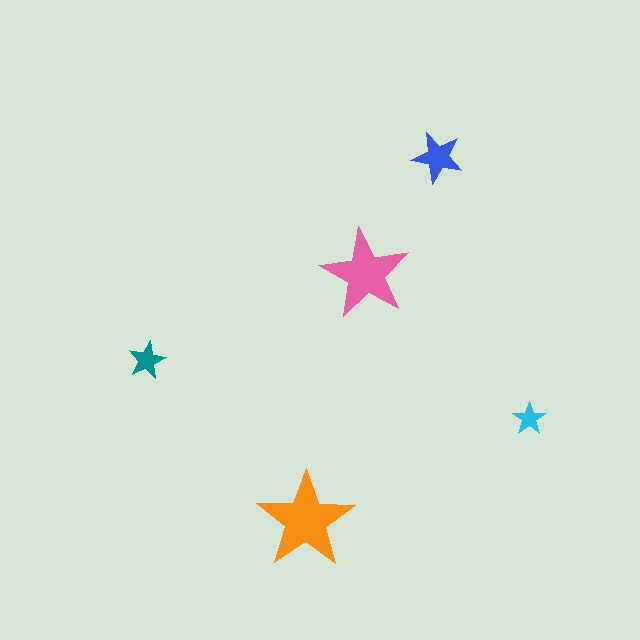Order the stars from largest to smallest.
the orange one, the pink one, the blue one, the teal one, the cyan one.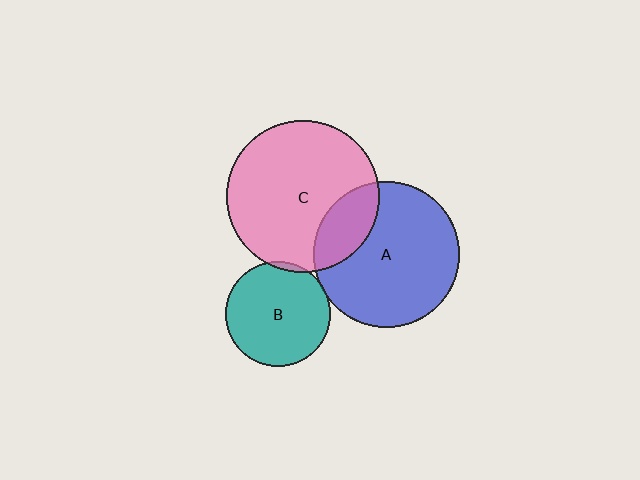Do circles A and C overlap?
Yes.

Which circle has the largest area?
Circle C (pink).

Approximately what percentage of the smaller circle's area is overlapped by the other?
Approximately 20%.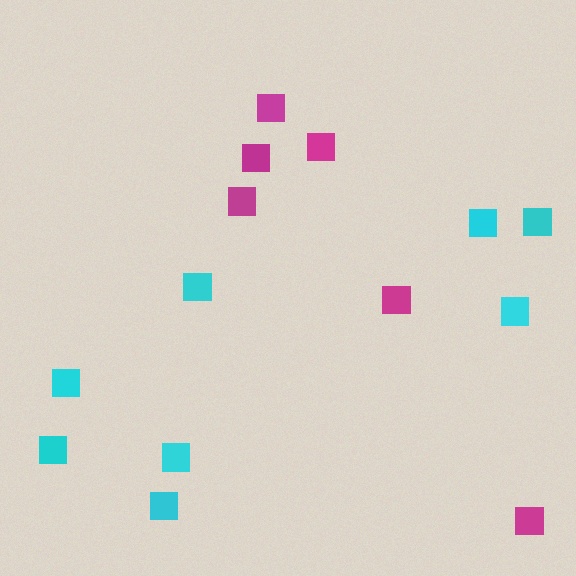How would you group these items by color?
There are 2 groups: one group of magenta squares (6) and one group of cyan squares (8).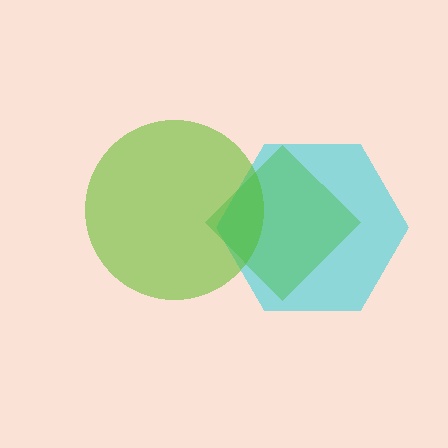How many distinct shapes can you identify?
There are 3 distinct shapes: a cyan hexagon, a lime circle, a green diamond.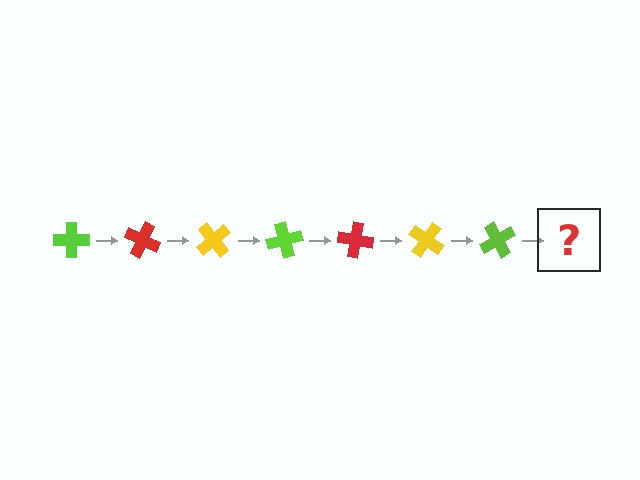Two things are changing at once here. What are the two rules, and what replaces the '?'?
The two rules are that it rotates 25 degrees each step and the color cycles through lime, red, and yellow. The '?' should be a red cross, rotated 175 degrees from the start.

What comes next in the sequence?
The next element should be a red cross, rotated 175 degrees from the start.